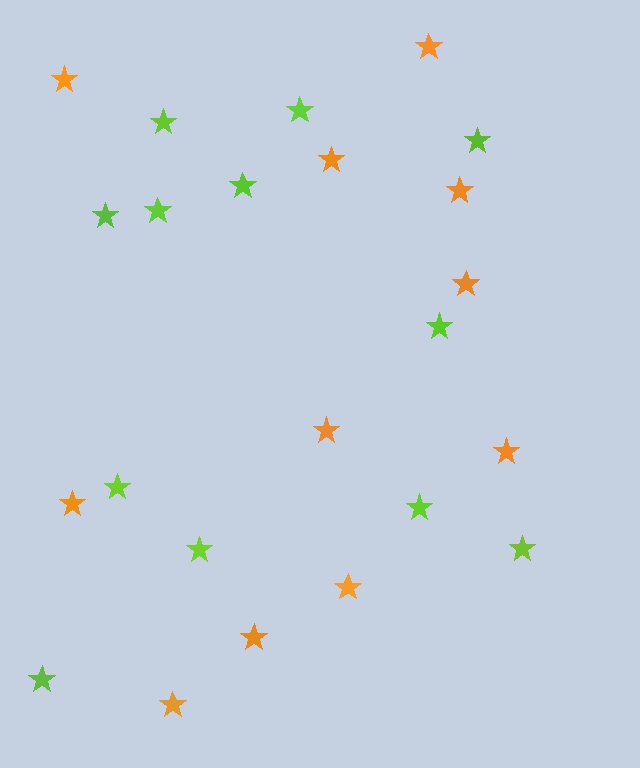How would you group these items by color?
There are 2 groups: one group of orange stars (11) and one group of lime stars (12).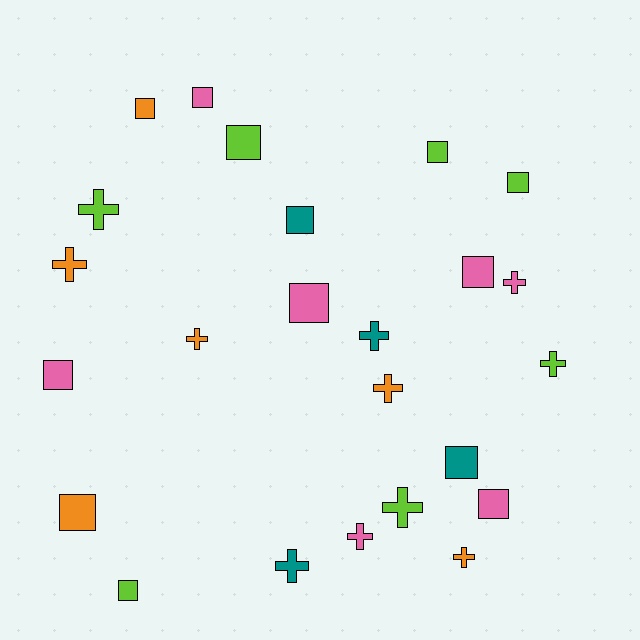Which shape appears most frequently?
Square, with 13 objects.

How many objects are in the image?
There are 24 objects.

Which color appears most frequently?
Lime, with 7 objects.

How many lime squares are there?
There are 4 lime squares.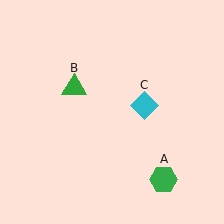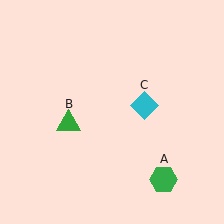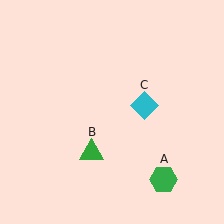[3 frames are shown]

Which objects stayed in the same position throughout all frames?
Green hexagon (object A) and cyan diamond (object C) remained stationary.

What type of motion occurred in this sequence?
The green triangle (object B) rotated counterclockwise around the center of the scene.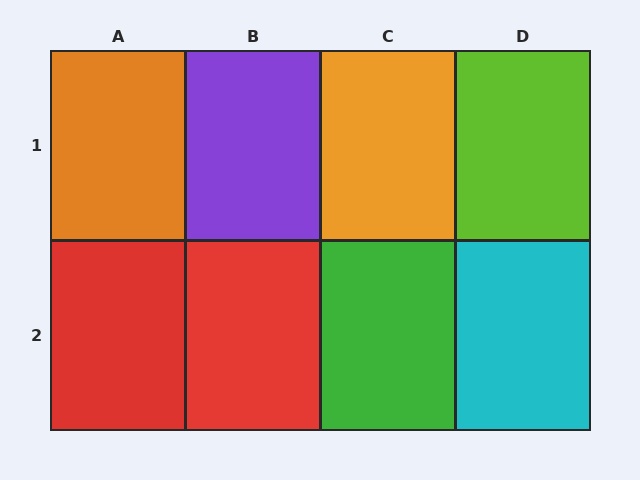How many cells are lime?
1 cell is lime.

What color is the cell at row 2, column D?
Cyan.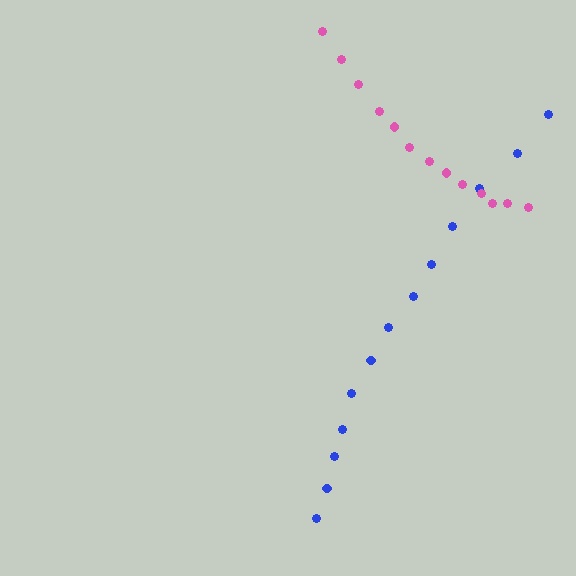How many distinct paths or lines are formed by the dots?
There are 2 distinct paths.